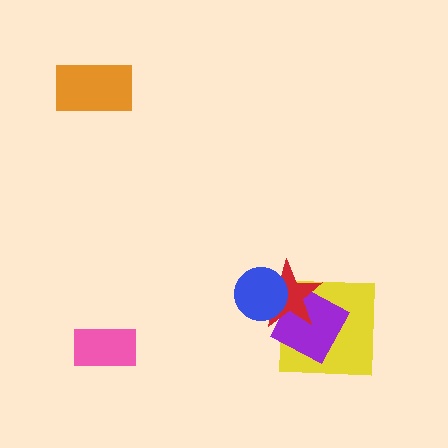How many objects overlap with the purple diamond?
3 objects overlap with the purple diamond.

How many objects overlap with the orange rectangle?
0 objects overlap with the orange rectangle.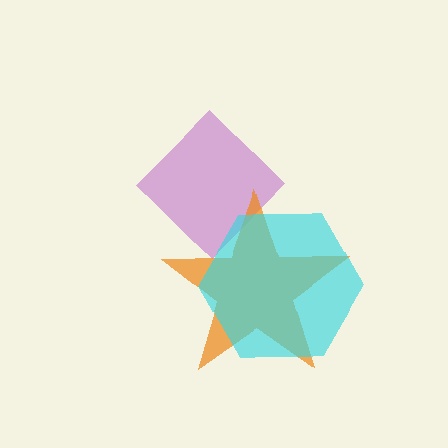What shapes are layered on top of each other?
The layered shapes are: a purple diamond, an orange star, a cyan hexagon.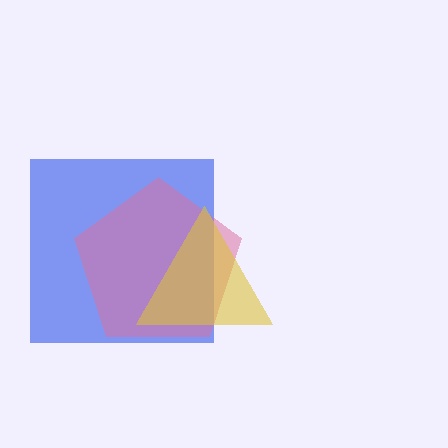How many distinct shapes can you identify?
There are 3 distinct shapes: a blue square, a pink pentagon, a yellow triangle.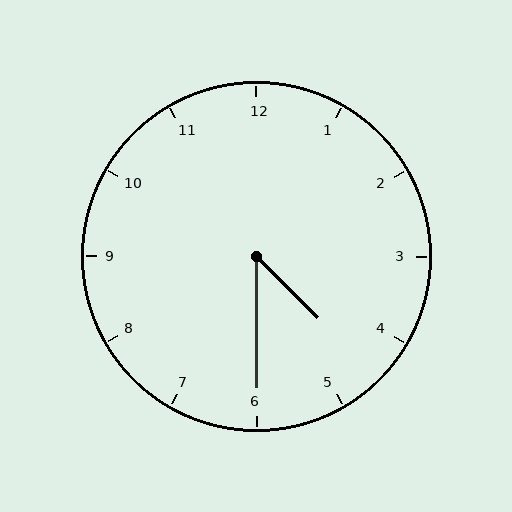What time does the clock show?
4:30.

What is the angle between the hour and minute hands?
Approximately 45 degrees.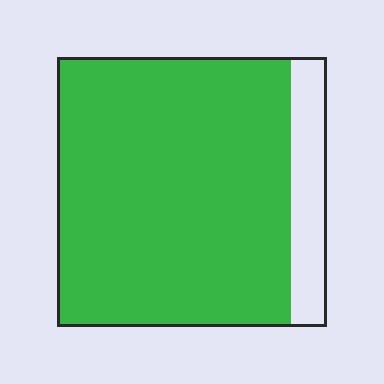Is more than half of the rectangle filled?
Yes.